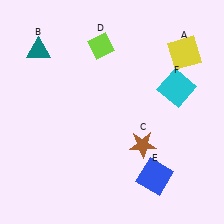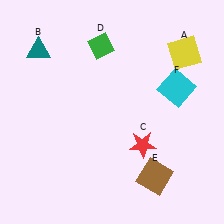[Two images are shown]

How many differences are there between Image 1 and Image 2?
There are 3 differences between the two images.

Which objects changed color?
C changed from brown to red. D changed from lime to green. E changed from blue to brown.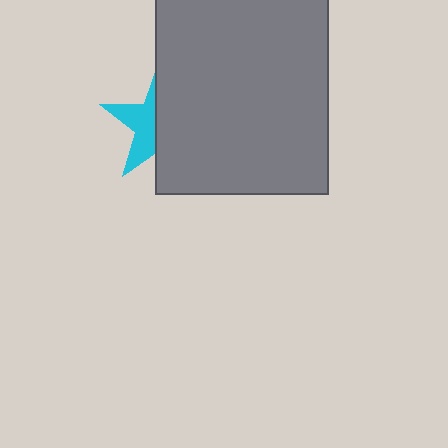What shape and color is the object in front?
The object in front is a gray rectangle.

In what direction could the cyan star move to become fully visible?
The cyan star could move left. That would shift it out from behind the gray rectangle entirely.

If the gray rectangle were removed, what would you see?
You would see the complete cyan star.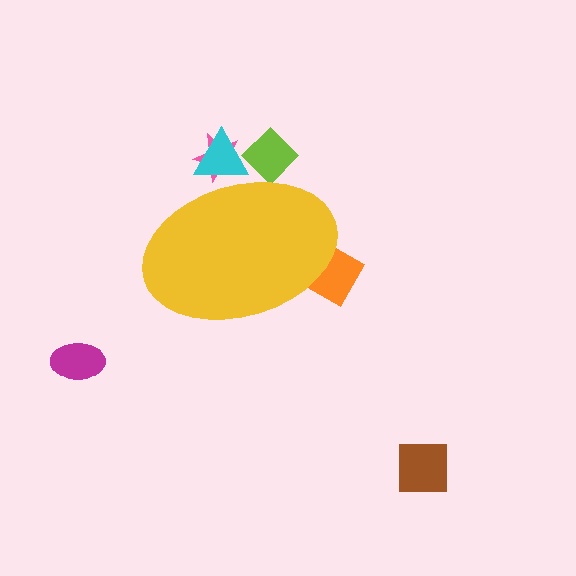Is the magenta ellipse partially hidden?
No, the magenta ellipse is fully visible.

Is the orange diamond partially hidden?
Yes, the orange diamond is partially hidden behind the yellow ellipse.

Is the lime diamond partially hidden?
Yes, the lime diamond is partially hidden behind the yellow ellipse.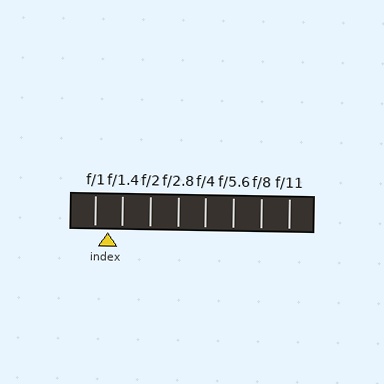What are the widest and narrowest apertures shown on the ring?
The widest aperture shown is f/1 and the narrowest is f/11.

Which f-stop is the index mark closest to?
The index mark is closest to f/1.4.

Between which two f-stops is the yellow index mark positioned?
The index mark is between f/1 and f/1.4.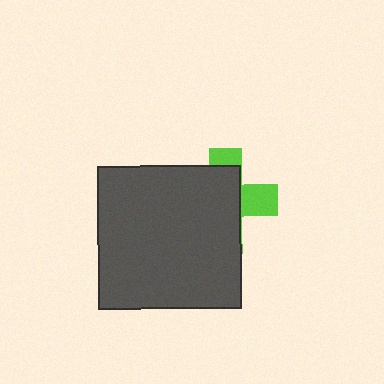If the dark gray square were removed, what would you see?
You would see the complete lime cross.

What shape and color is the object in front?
The object in front is a dark gray square.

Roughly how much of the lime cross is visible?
A small part of it is visible (roughly 30%).